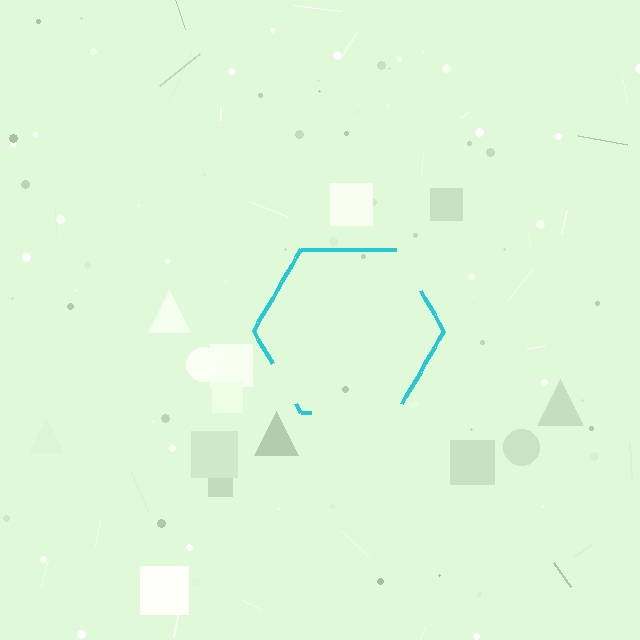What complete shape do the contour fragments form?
The contour fragments form a hexagon.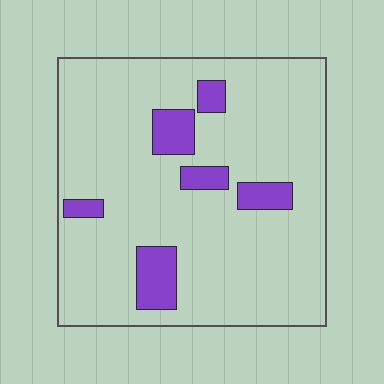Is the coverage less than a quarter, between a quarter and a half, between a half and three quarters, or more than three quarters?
Less than a quarter.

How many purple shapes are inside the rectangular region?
6.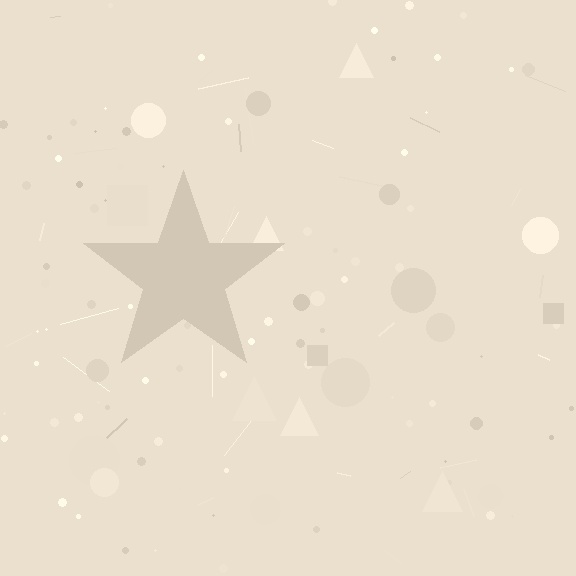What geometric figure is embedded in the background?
A star is embedded in the background.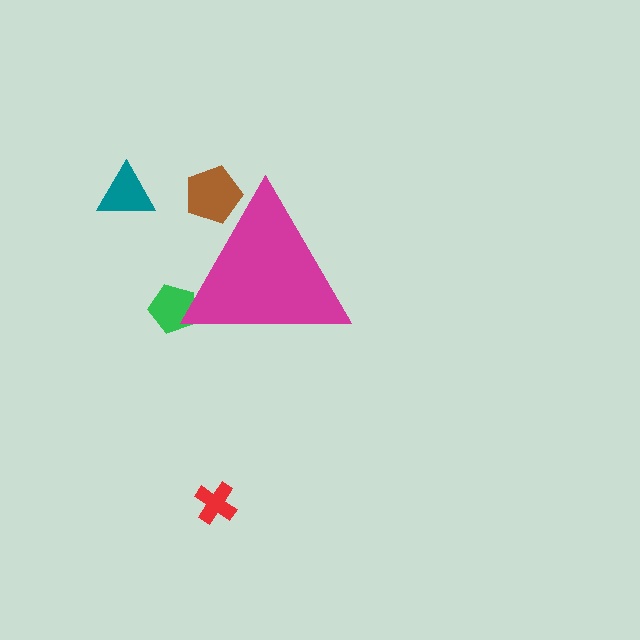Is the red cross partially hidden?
No, the red cross is fully visible.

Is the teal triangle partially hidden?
No, the teal triangle is fully visible.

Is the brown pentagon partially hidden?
Yes, the brown pentagon is partially hidden behind the magenta triangle.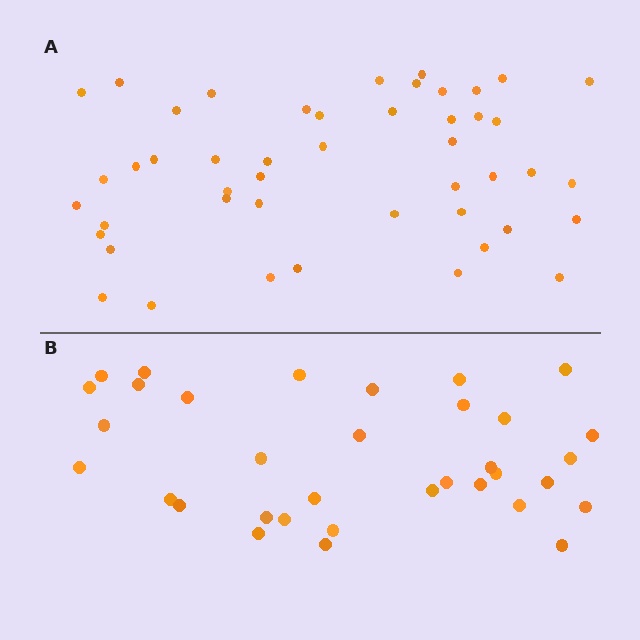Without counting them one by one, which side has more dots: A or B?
Region A (the top region) has more dots.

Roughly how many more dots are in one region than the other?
Region A has approximately 15 more dots than region B.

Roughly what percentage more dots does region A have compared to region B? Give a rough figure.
About 40% more.